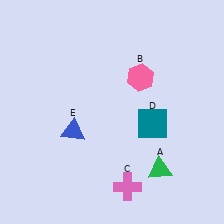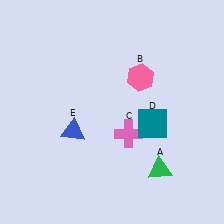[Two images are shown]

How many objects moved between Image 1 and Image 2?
1 object moved between the two images.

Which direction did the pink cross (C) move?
The pink cross (C) moved up.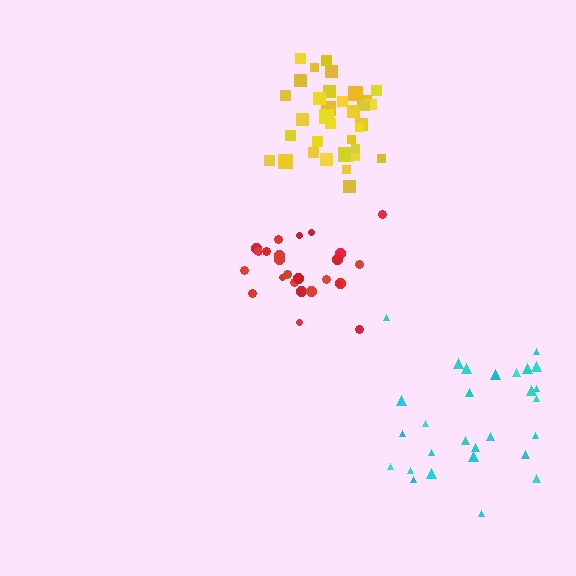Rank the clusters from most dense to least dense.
yellow, red, cyan.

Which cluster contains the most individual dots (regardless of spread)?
Yellow (35).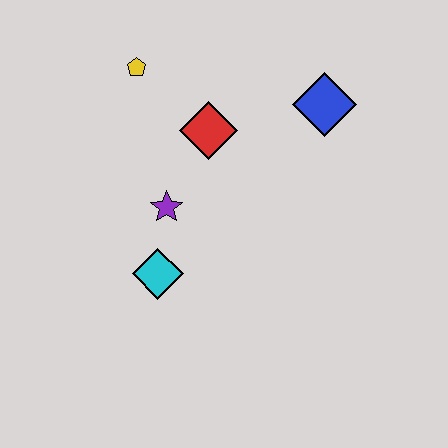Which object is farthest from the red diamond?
The cyan diamond is farthest from the red diamond.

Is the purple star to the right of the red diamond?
No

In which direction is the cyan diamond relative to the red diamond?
The cyan diamond is below the red diamond.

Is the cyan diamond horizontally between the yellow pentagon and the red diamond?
Yes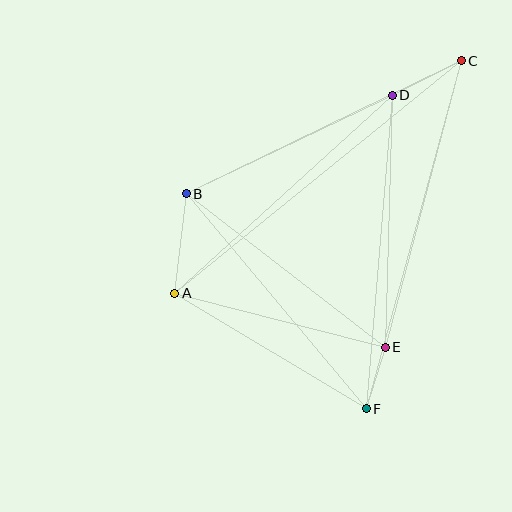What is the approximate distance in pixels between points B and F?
The distance between B and F is approximately 281 pixels.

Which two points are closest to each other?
Points E and F are closest to each other.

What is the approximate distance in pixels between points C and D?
The distance between C and D is approximately 77 pixels.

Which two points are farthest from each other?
Points A and C are farthest from each other.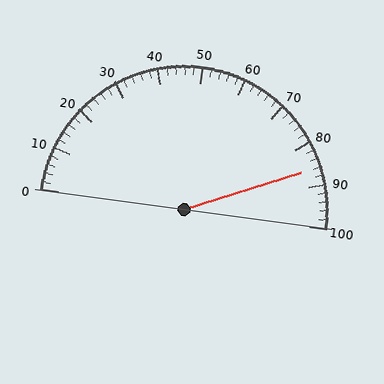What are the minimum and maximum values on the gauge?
The gauge ranges from 0 to 100.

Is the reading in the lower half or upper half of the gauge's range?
The reading is in the upper half of the range (0 to 100).